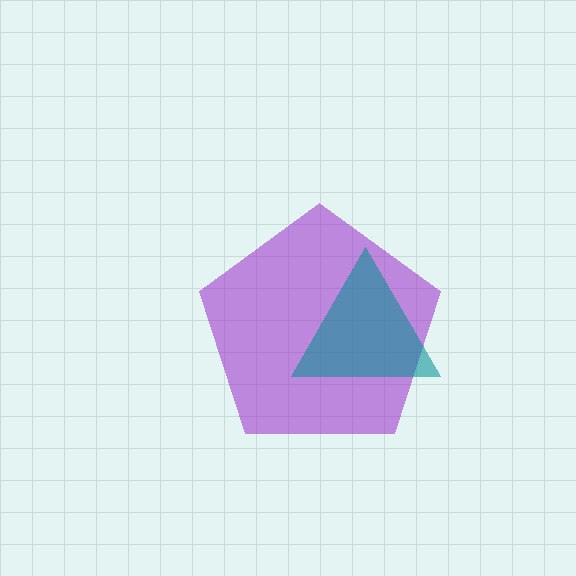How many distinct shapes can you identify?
There are 2 distinct shapes: a purple pentagon, a teal triangle.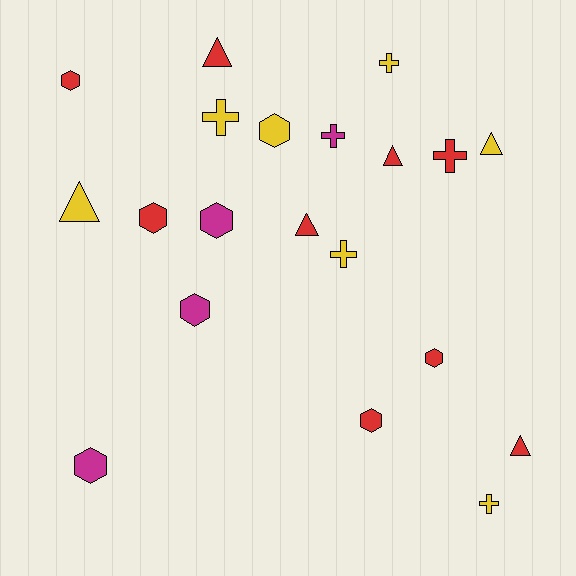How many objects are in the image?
There are 20 objects.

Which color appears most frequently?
Red, with 9 objects.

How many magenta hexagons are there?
There are 3 magenta hexagons.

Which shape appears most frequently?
Hexagon, with 8 objects.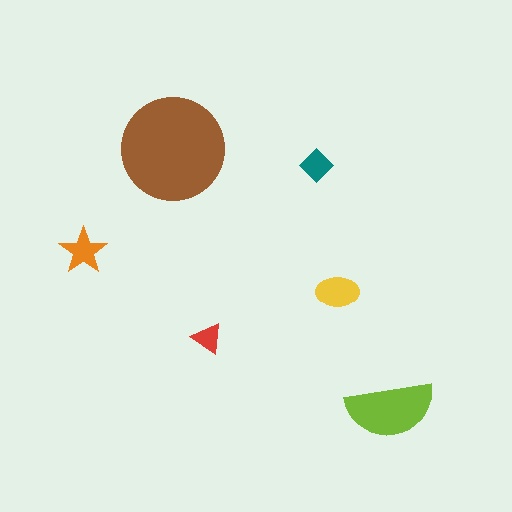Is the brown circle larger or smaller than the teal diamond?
Larger.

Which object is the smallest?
The red triangle.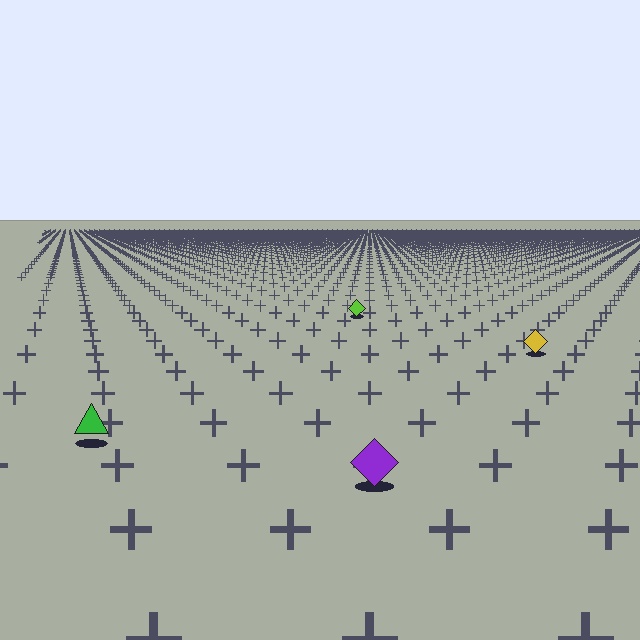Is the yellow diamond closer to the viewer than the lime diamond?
Yes. The yellow diamond is closer — you can tell from the texture gradient: the ground texture is coarser near it.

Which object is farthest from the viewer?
The lime diamond is farthest from the viewer. It appears smaller and the ground texture around it is denser.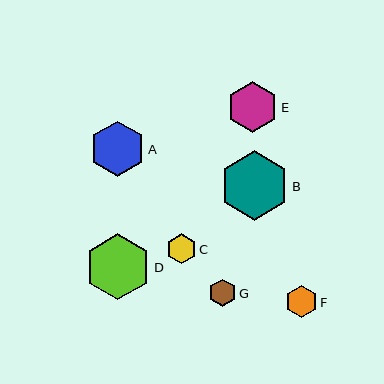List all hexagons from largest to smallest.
From largest to smallest: B, D, A, E, F, C, G.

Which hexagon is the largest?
Hexagon B is the largest with a size of approximately 69 pixels.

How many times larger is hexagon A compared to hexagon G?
Hexagon A is approximately 2.0 times the size of hexagon G.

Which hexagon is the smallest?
Hexagon G is the smallest with a size of approximately 28 pixels.